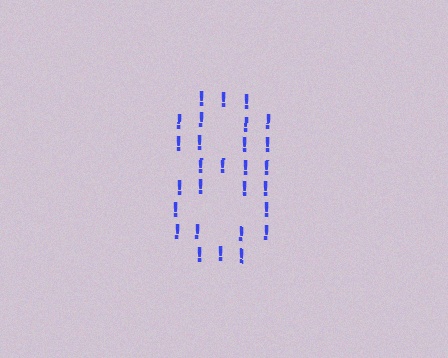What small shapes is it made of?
It is made of small exclamation marks.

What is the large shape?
The large shape is the digit 8.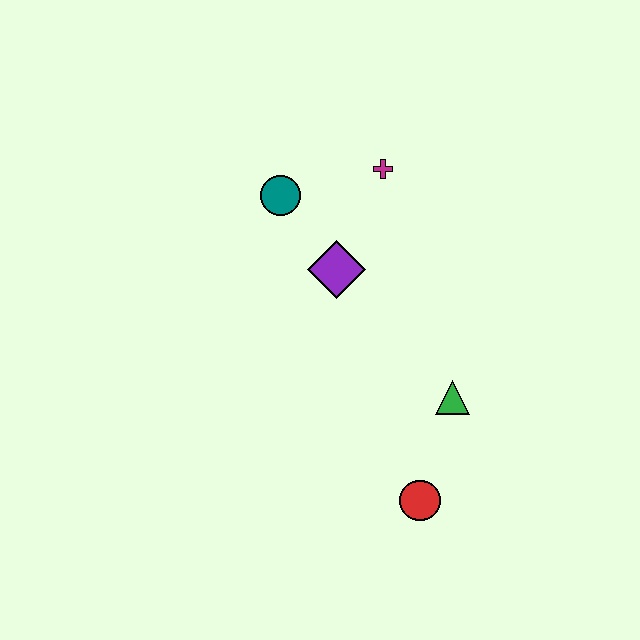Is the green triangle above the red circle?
Yes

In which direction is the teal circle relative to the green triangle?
The teal circle is above the green triangle.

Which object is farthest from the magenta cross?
The red circle is farthest from the magenta cross.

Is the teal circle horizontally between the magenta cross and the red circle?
No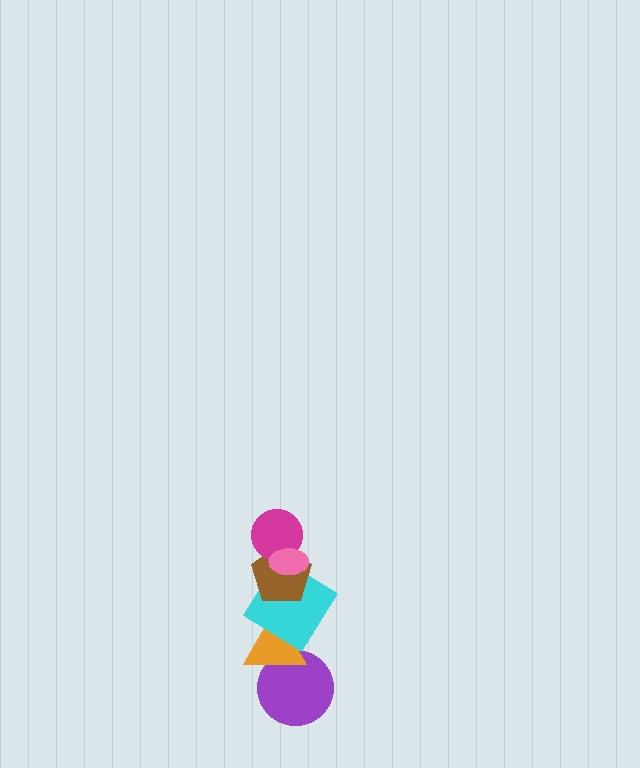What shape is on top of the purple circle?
The orange triangle is on top of the purple circle.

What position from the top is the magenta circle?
The magenta circle is 2nd from the top.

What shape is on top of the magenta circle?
The pink ellipse is on top of the magenta circle.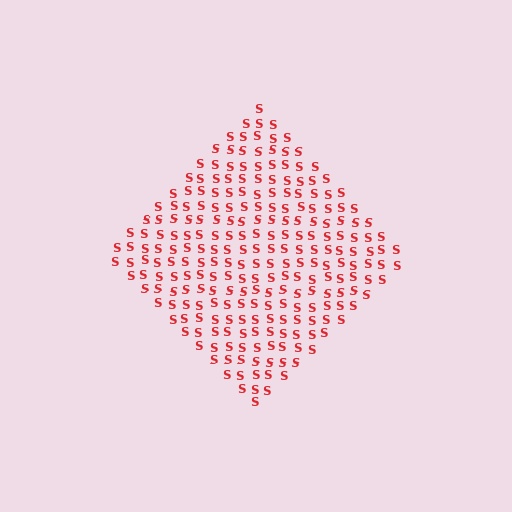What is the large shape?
The large shape is a diamond.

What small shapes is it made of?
It is made of small letter S's.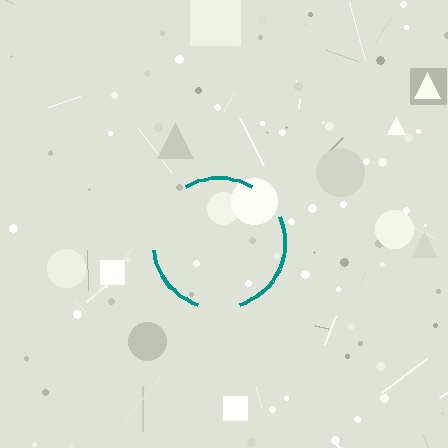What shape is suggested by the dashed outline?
The dashed outline suggests a circle.